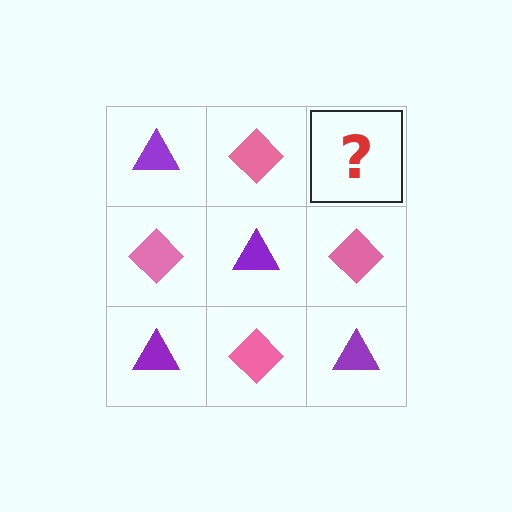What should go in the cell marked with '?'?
The missing cell should contain a purple triangle.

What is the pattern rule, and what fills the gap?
The rule is that it alternates purple triangle and pink diamond in a checkerboard pattern. The gap should be filled with a purple triangle.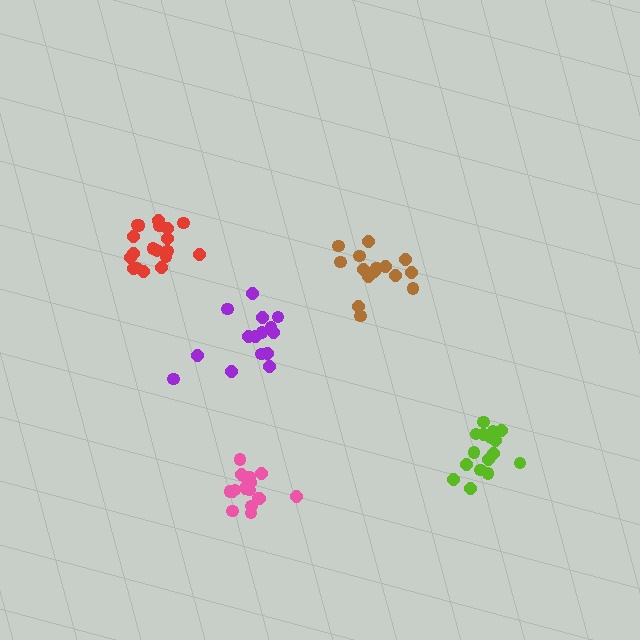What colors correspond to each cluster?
The clusters are colored: lime, purple, pink, brown, red.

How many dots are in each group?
Group 1: 16 dots, Group 2: 15 dots, Group 3: 18 dots, Group 4: 15 dots, Group 5: 19 dots (83 total).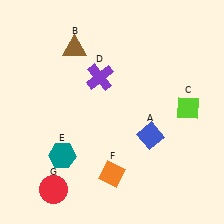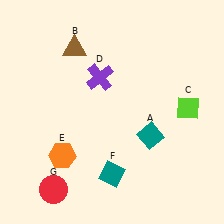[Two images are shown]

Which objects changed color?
A changed from blue to teal. E changed from teal to orange. F changed from orange to teal.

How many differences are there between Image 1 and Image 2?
There are 3 differences between the two images.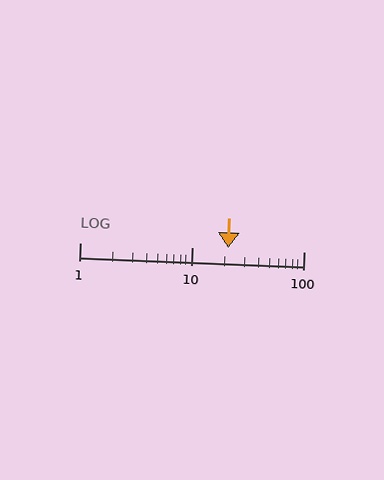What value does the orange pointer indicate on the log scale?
The pointer indicates approximately 21.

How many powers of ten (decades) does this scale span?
The scale spans 2 decades, from 1 to 100.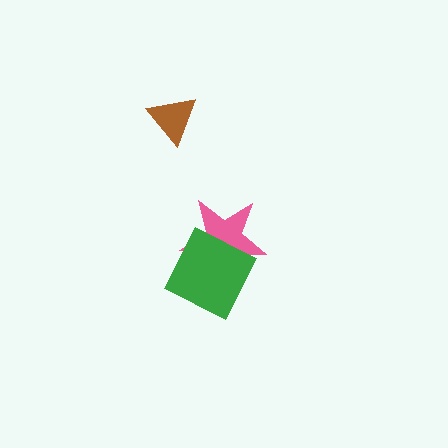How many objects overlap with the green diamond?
1 object overlaps with the green diamond.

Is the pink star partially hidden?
Yes, it is partially covered by another shape.